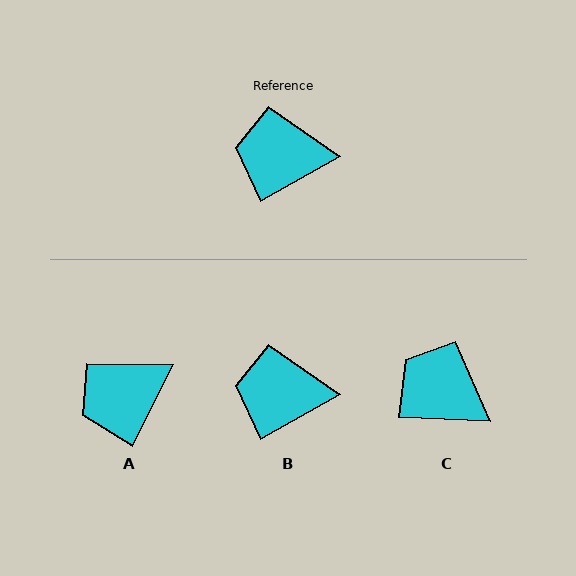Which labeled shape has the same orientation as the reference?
B.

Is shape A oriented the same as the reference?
No, it is off by about 34 degrees.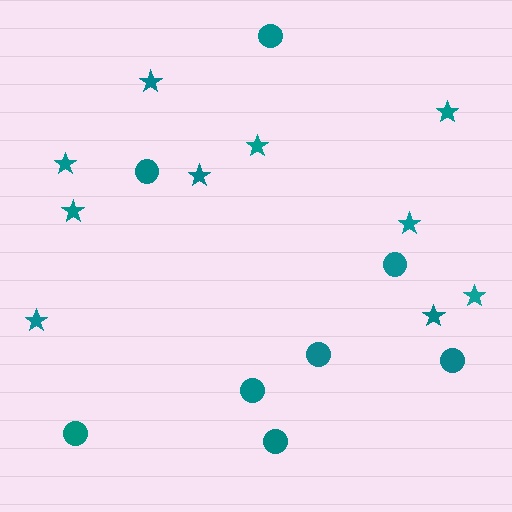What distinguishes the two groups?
There are 2 groups: one group of circles (8) and one group of stars (10).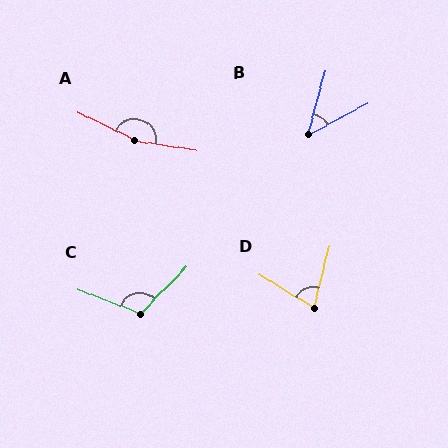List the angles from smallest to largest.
B (47°), D (72°), C (113°), A (162°).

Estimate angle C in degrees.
Approximately 113 degrees.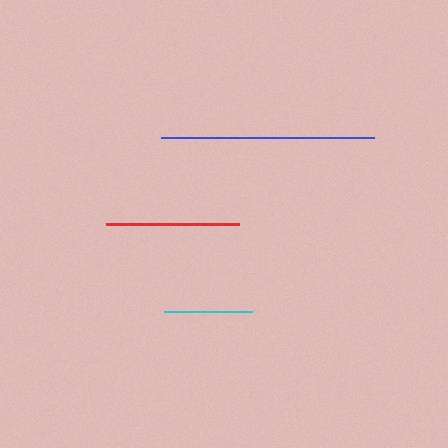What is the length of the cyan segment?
The cyan segment is approximately 88 pixels long.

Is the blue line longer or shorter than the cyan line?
The blue line is longer than the cyan line.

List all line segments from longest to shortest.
From longest to shortest: blue, red, cyan.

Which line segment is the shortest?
The cyan line is the shortest at approximately 88 pixels.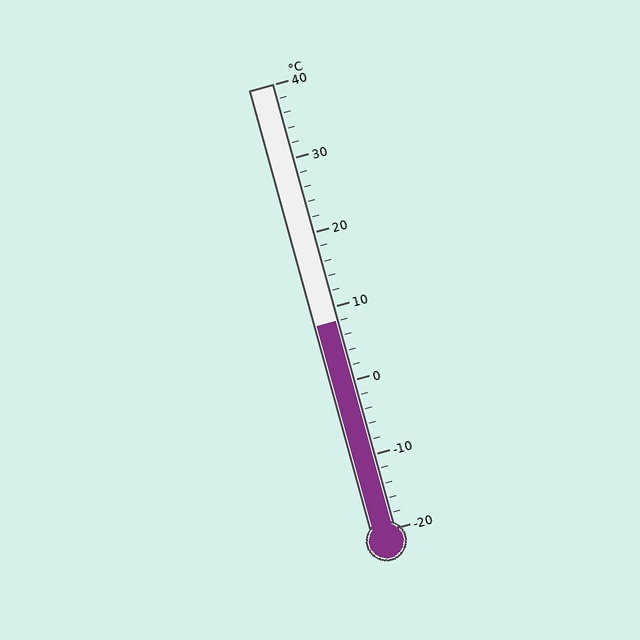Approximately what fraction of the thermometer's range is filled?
The thermometer is filled to approximately 45% of its range.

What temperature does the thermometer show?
The thermometer shows approximately 8°C.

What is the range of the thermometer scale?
The thermometer scale ranges from -20°C to 40°C.